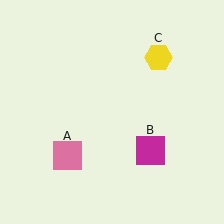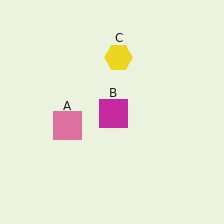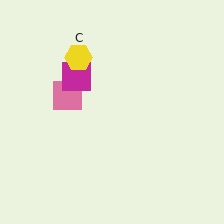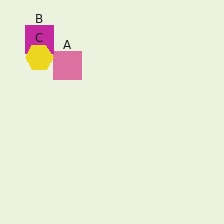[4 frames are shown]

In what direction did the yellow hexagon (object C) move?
The yellow hexagon (object C) moved left.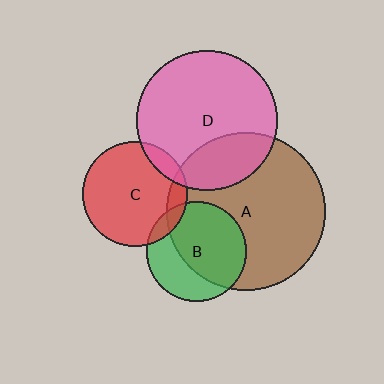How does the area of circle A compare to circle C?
Approximately 2.3 times.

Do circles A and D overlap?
Yes.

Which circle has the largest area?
Circle A (brown).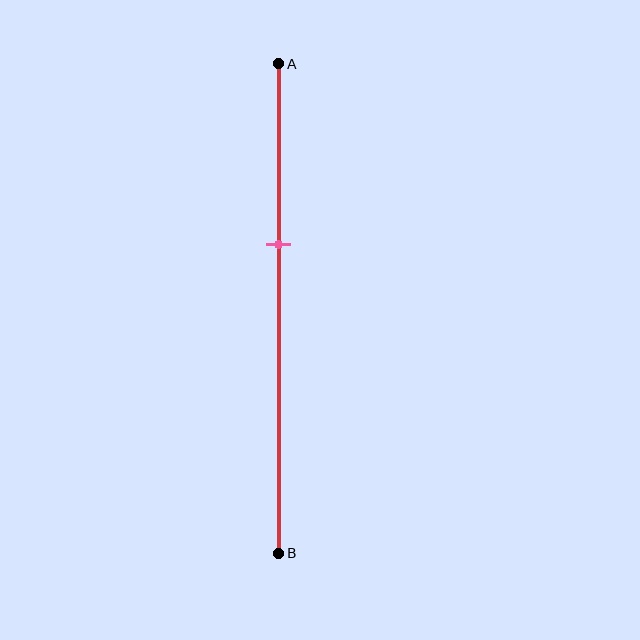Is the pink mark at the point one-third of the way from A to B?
No, the mark is at about 35% from A, not at the 33% one-third point.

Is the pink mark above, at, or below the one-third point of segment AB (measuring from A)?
The pink mark is below the one-third point of segment AB.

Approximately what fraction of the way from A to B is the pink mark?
The pink mark is approximately 35% of the way from A to B.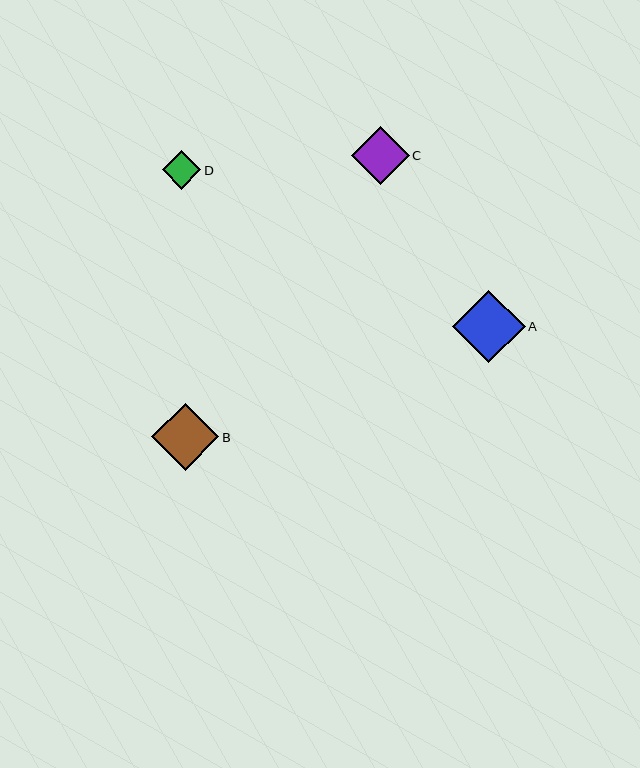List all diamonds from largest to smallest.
From largest to smallest: A, B, C, D.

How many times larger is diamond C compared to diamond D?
Diamond C is approximately 1.5 times the size of diamond D.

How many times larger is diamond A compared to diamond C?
Diamond A is approximately 1.3 times the size of diamond C.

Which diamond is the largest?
Diamond A is the largest with a size of approximately 72 pixels.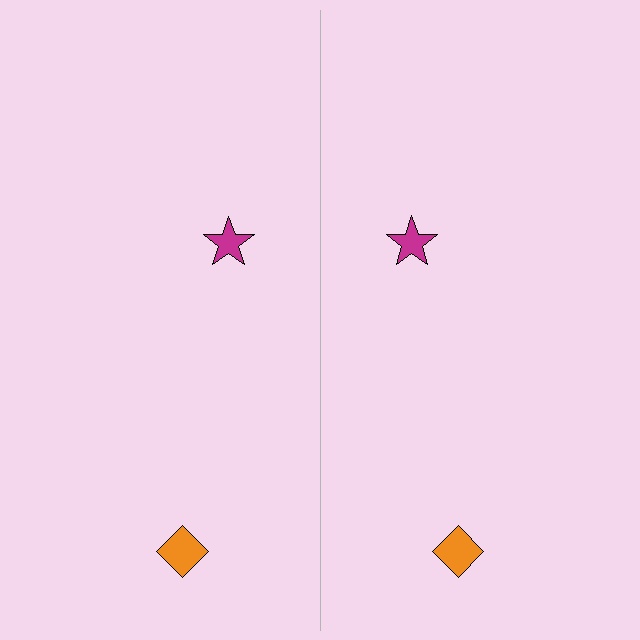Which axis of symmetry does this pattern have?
The pattern has a vertical axis of symmetry running through the center of the image.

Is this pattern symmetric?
Yes, this pattern has bilateral (reflection) symmetry.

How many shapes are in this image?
There are 4 shapes in this image.